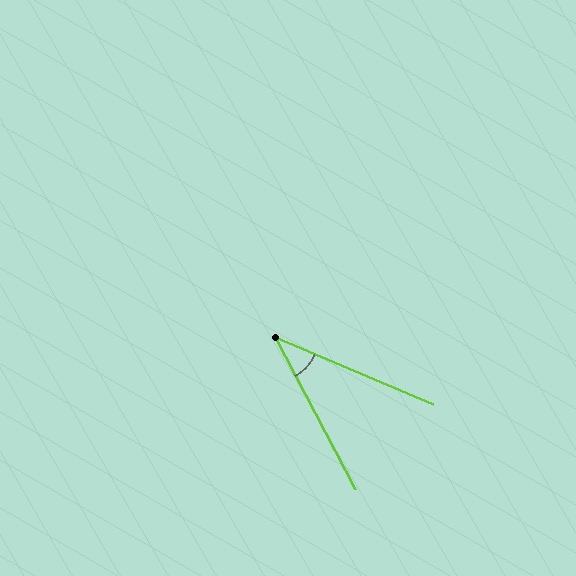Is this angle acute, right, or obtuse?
It is acute.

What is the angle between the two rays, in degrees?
Approximately 40 degrees.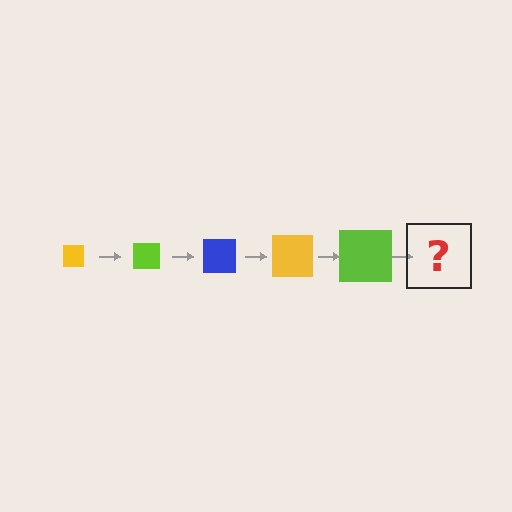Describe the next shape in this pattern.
It should be a blue square, larger than the previous one.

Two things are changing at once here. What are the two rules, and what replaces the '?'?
The two rules are that the square grows larger each step and the color cycles through yellow, lime, and blue. The '?' should be a blue square, larger than the previous one.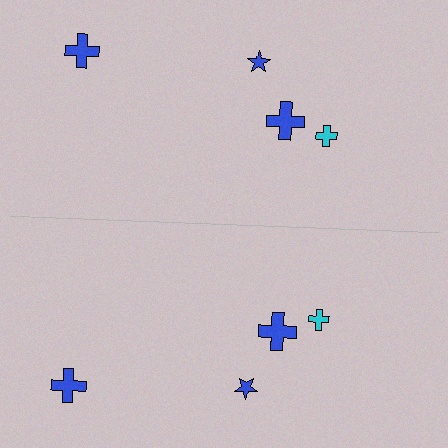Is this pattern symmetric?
Yes, this pattern has bilateral (reflection) symmetry.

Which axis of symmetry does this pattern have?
The pattern has a horizontal axis of symmetry running through the center of the image.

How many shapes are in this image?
There are 8 shapes in this image.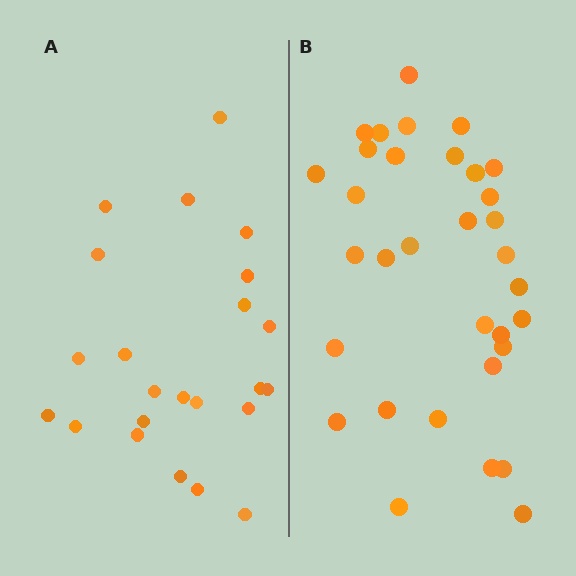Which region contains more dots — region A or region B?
Region B (the right region) has more dots.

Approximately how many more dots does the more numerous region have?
Region B has roughly 10 or so more dots than region A.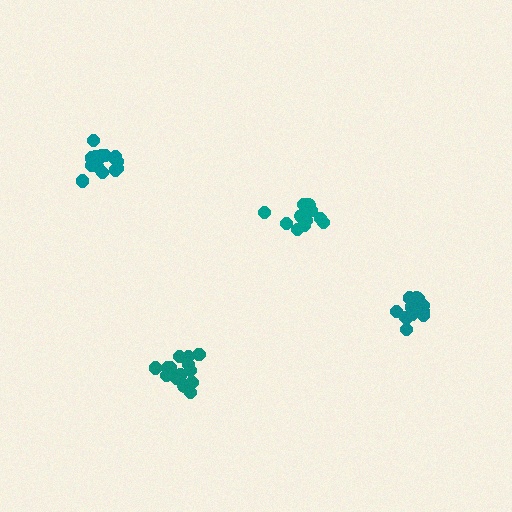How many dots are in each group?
Group 1: 14 dots, Group 2: 17 dots, Group 3: 13 dots, Group 4: 15 dots (59 total).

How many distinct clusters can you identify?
There are 4 distinct clusters.